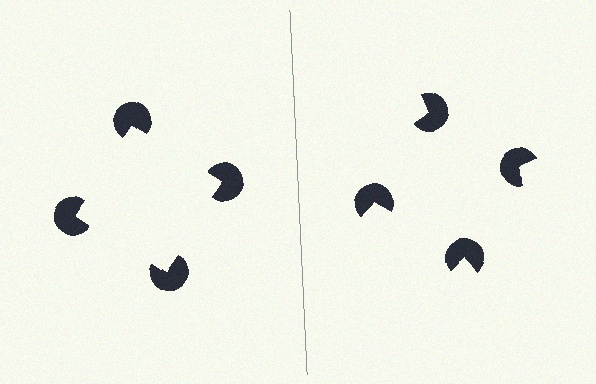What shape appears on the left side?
An illusory square.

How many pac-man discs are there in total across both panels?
8 — 4 on each side.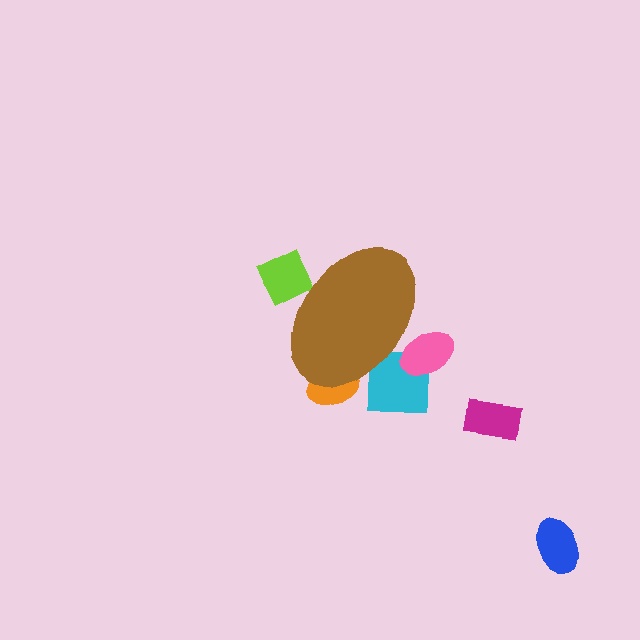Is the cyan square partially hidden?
Yes, the cyan square is partially hidden behind the brown ellipse.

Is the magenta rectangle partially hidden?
No, the magenta rectangle is fully visible.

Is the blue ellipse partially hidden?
No, the blue ellipse is fully visible.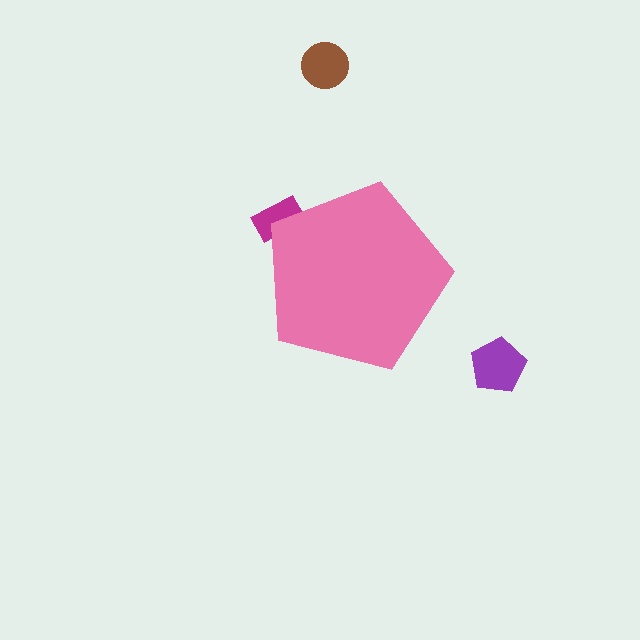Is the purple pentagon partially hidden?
No, the purple pentagon is fully visible.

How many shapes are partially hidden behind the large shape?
1 shape is partially hidden.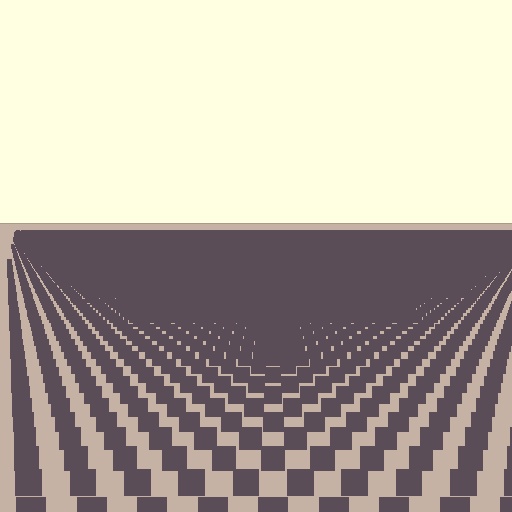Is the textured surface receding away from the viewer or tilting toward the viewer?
The surface is receding away from the viewer. Texture elements get smaller and denser toward the top.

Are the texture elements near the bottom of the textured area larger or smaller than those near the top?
Larger. Near the bottom, elements are closer to the viewer and appear at a bigger on-screen size.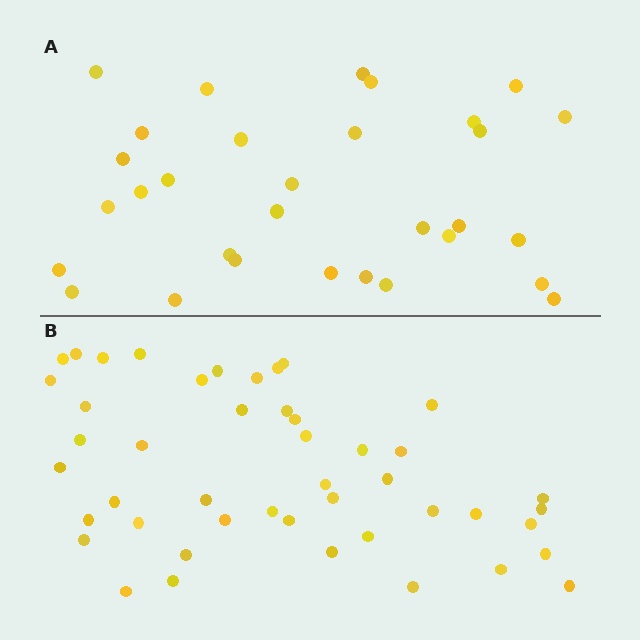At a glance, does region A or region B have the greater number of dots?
Region B (the bottom region) has more dots.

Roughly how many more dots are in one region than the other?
Region B has approximately 15 more dots than region A.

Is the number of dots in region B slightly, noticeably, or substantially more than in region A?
Region B has substantially more. The ratio is roughly 1.5 to 1.